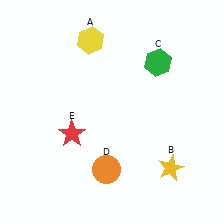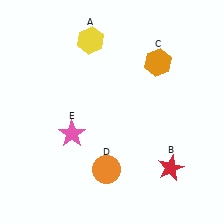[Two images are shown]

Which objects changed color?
B changed from yellow to red. C changed from green to orange. E changed from red to pink.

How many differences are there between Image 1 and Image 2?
There are 3 differences between the two images.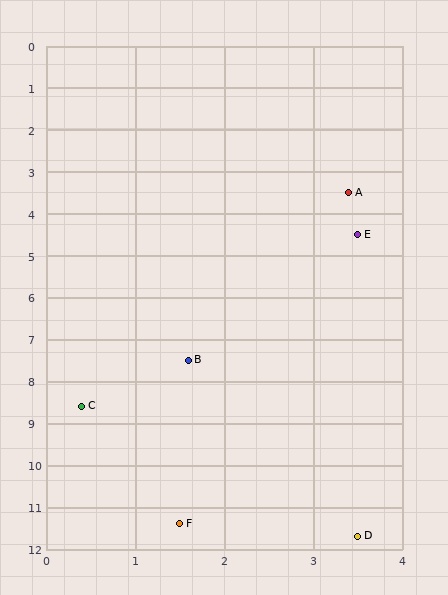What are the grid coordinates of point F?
Point F is at approximately (1.5, 11.4).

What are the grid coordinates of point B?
Point B is at approximately (1.6, 7.5).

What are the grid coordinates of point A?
Point A is at approximately (3.4, 3.5).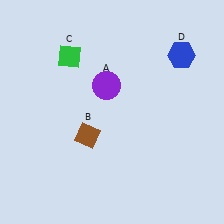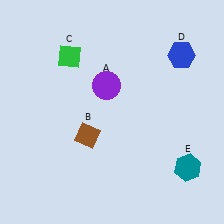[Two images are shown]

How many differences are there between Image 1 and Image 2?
There is 1 difference between the two images.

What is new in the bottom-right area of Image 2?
A teal hexagon (E) was added in the bottom-right area of Image 2.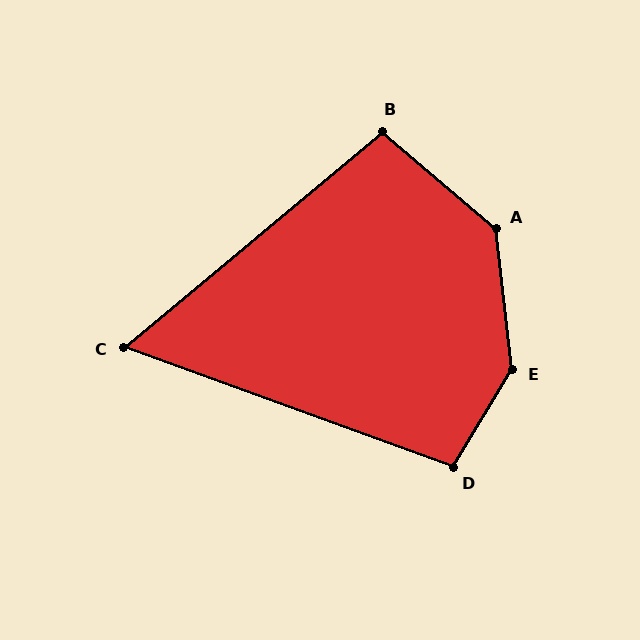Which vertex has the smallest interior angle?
C, at approximately 60 degrees.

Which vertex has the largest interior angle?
E, at approximately 142 degrees.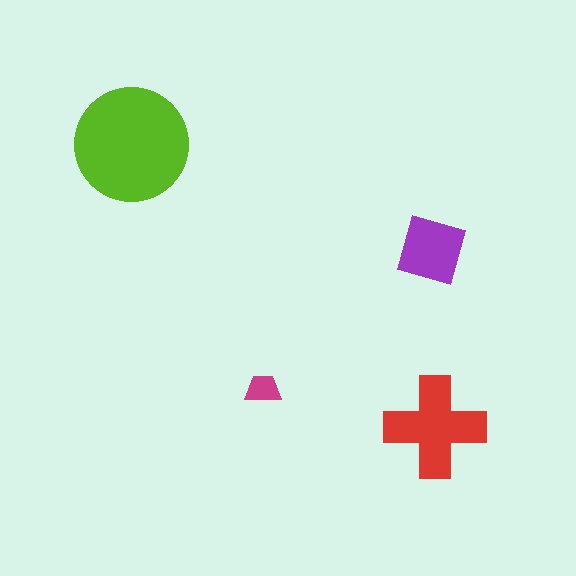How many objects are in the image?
There are 4 objects in the image.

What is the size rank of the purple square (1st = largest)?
3rd.